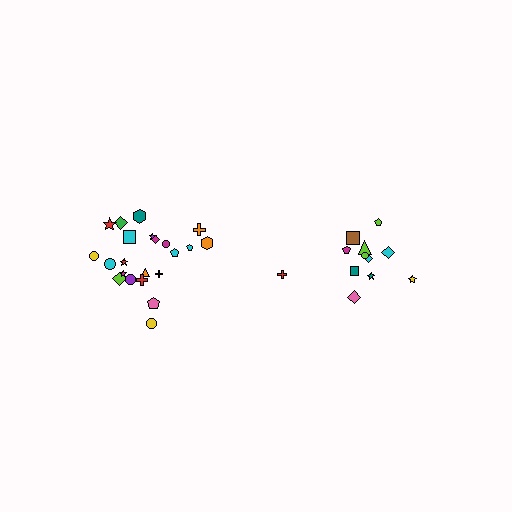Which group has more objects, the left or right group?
The left group.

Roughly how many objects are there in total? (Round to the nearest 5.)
Roughly 35 objects in total.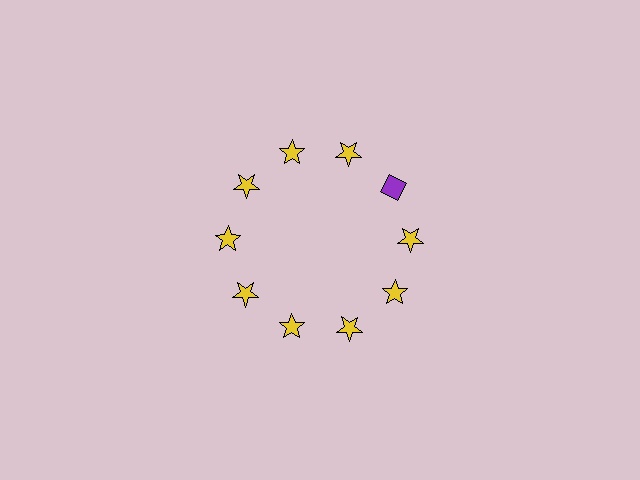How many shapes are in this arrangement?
There are 10 shapes arranged in a ring pattern.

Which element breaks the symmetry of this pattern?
The purple diamond at roughly the 2 o'clock position breaks the symmetry. All other shapes are yellow stars.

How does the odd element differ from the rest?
It differs in both color (purple instead of yellow) and shape (diamond instead of star).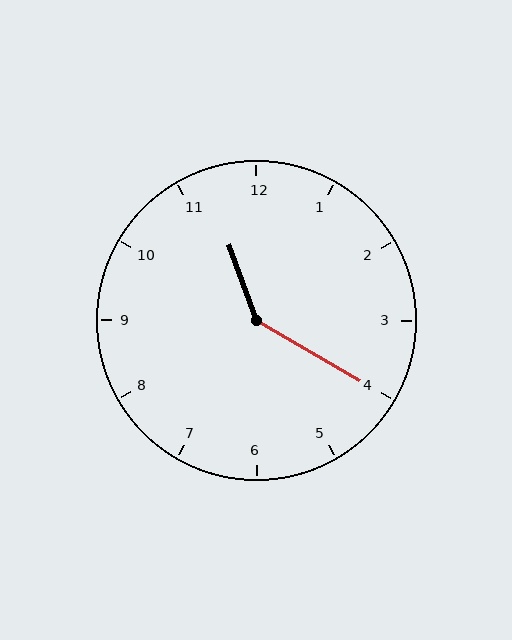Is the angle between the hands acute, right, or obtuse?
It is obtuse.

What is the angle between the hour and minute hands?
Approximately 140 degrees.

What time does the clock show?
11:20.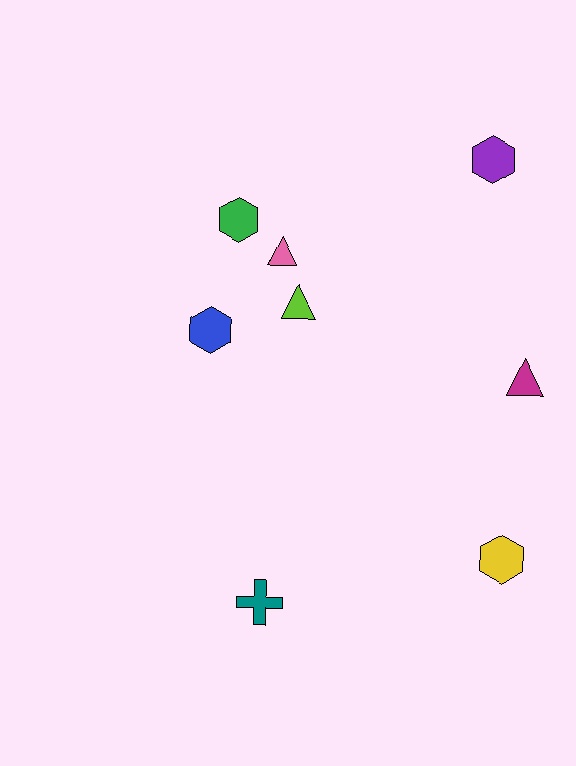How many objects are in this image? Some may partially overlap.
There are 8 objects.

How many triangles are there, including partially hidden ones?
There are 3 triangles.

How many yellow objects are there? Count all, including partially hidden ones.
There is 1 yellow object.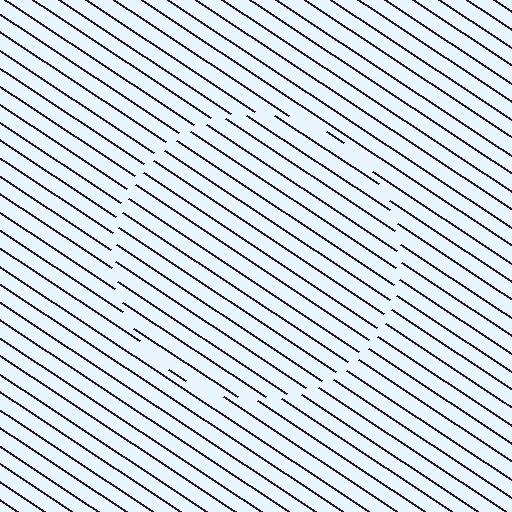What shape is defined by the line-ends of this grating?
An illusory circle. The interior of the shape contains the same grating, shifted by half a period — the contour is defined by the phase discontinuity where line-ends from the inner and outer gratings abut.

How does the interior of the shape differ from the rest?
The interior of the shape contains the same grating, shifted by half a period — the contour is defined by the phase discontinuity where line-ends from the inner and outer gratings abut.